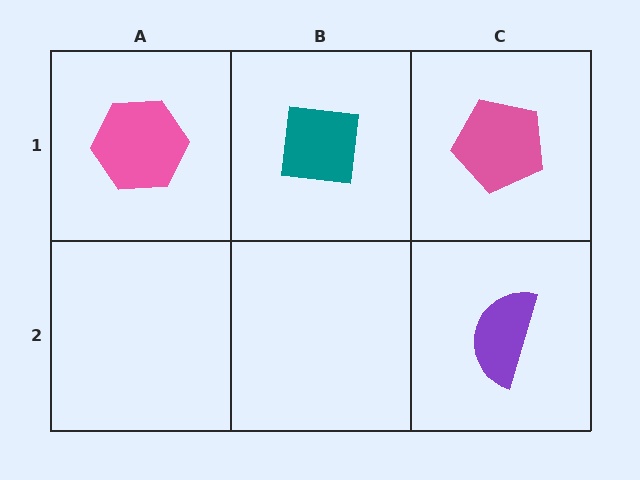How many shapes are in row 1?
3 shapes.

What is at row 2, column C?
A purple semicircle.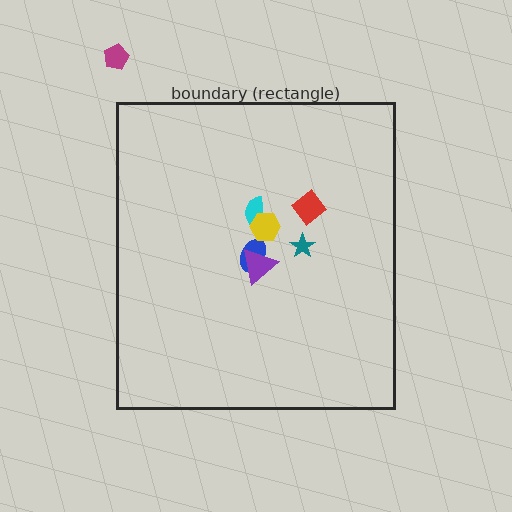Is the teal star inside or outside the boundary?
Inside.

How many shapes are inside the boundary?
6 inside, 1 outside.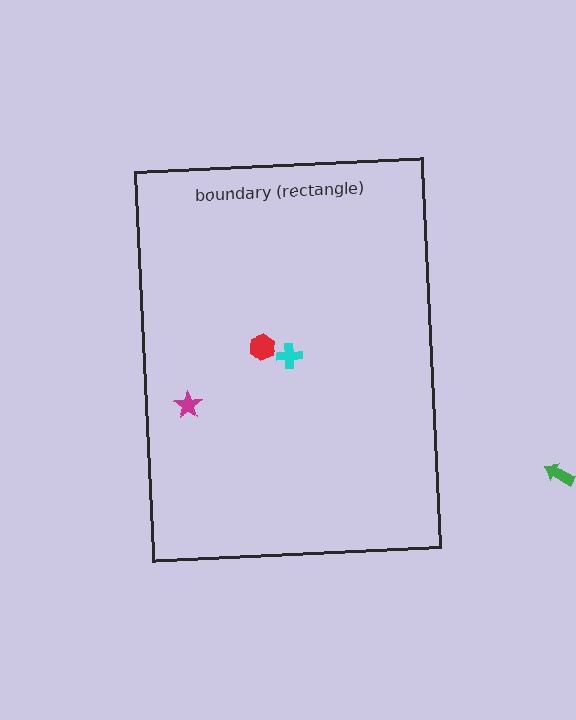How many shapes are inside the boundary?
3 inside, 1 outside.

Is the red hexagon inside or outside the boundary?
Inside.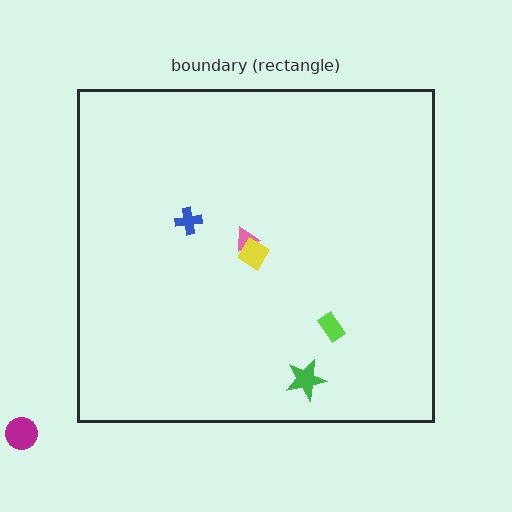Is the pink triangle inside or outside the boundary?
Inside.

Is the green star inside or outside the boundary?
Inside.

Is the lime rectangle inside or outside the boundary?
Inside.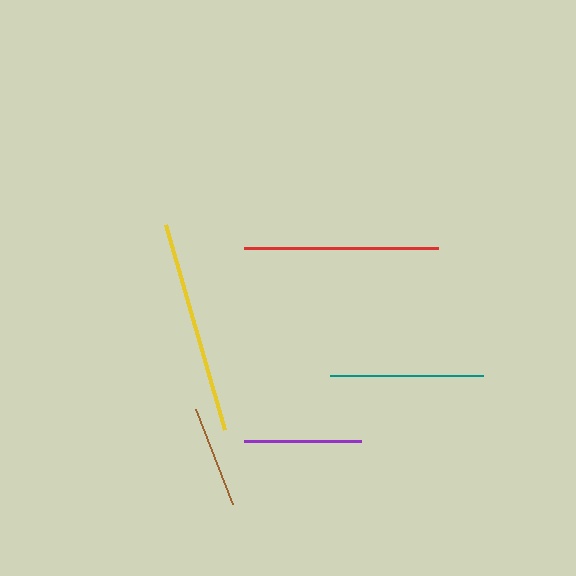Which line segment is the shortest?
The brown line is the shortest at approximately 102 pixels.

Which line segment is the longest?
The yellow line is the longest at approximately 214 pixels.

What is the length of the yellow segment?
The yellow segment is approximately 214 pixels long.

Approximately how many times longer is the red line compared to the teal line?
The red line is approximately 1.3 times the length of the teal line.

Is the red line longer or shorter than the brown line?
The red line is longer than the brown line.